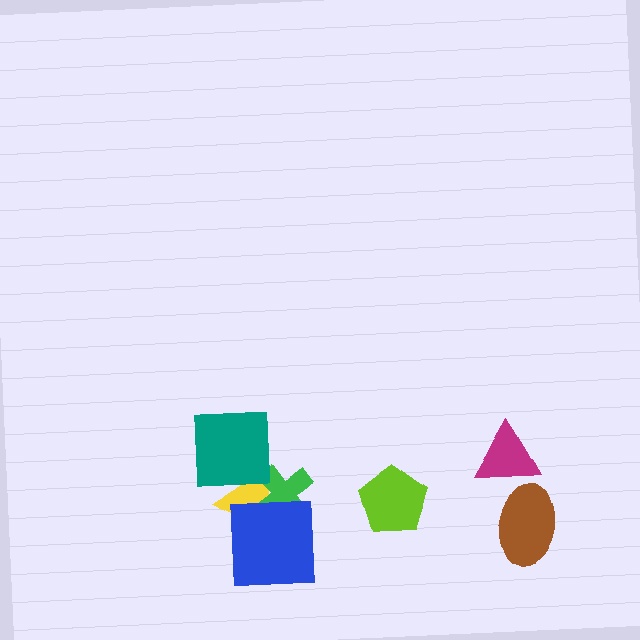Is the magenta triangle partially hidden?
No, no other shape covers it.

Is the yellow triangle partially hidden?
Yes, it is partially covered by another shape.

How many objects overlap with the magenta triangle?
1 object overlaps with the magenta triangle.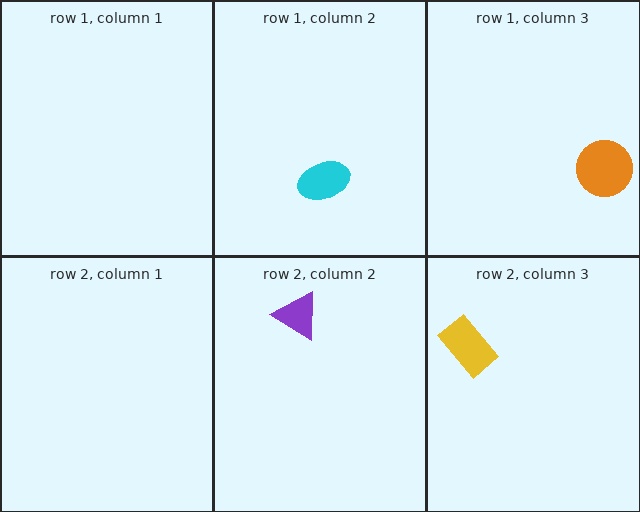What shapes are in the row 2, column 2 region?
The purple triangle.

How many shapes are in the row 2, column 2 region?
1.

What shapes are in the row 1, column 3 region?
The orange circle.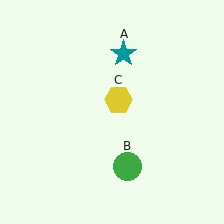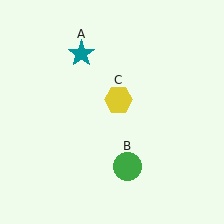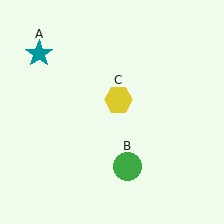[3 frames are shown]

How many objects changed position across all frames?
1 object changed position: teal star (object A).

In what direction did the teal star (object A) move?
The teal star (object A) moved left.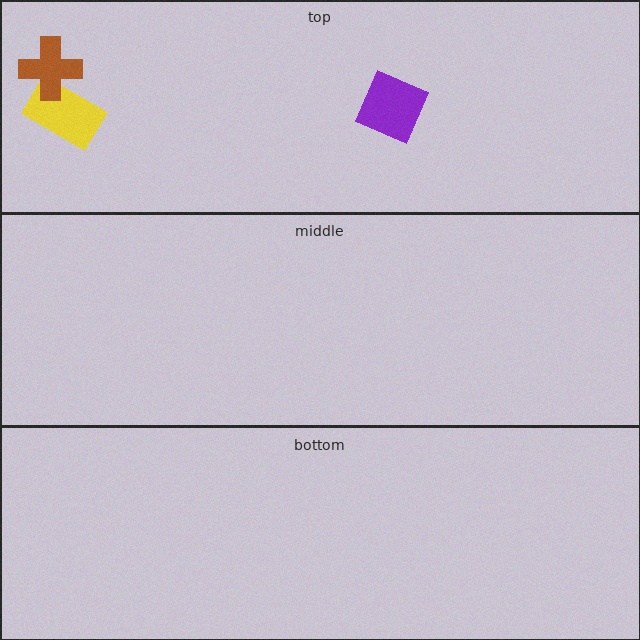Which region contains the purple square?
The top region.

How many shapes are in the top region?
3.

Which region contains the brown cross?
The top region.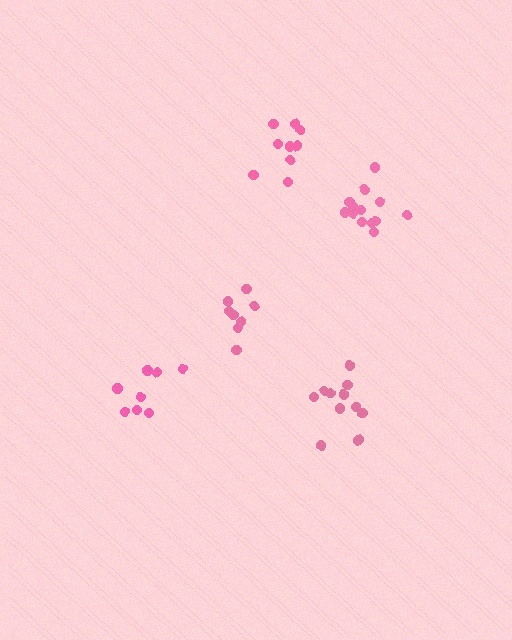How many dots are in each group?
Group 1: 11 dots, Group 2: 9 dots, Group 3: 8 dots, Group 4: 8 dots, Group 5: 13 dots (49 total).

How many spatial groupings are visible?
There are 5 spatial groupings.